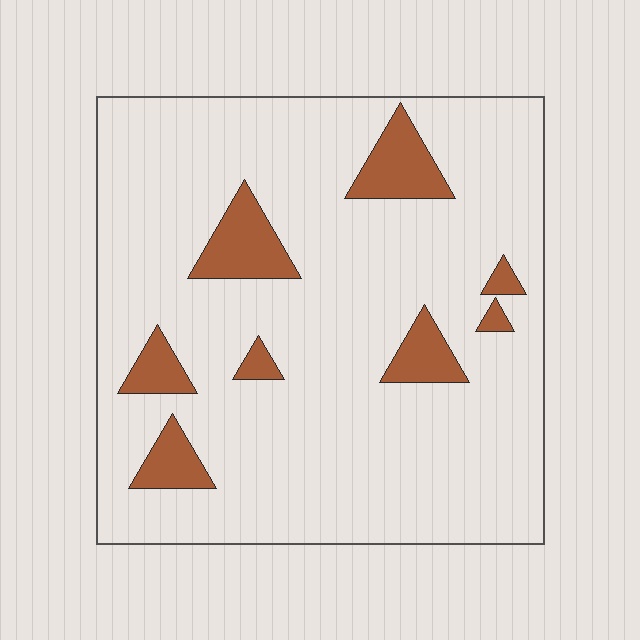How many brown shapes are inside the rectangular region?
8.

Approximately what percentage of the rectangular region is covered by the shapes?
Approximately 10%.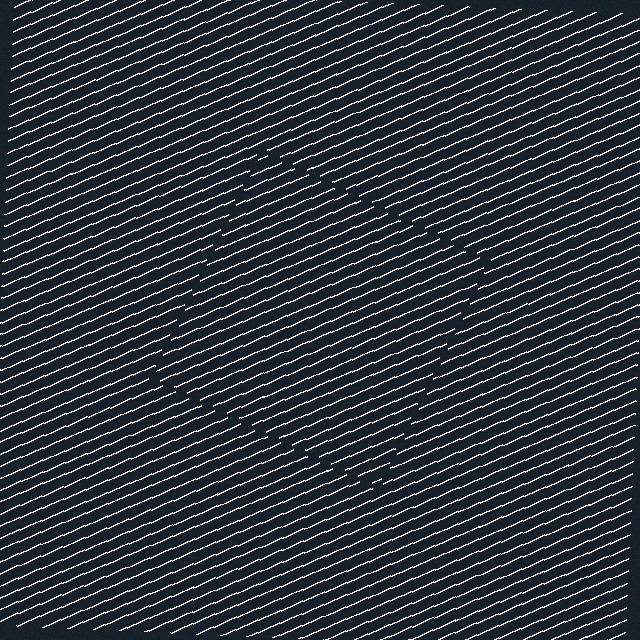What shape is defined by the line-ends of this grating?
An illusory square. The interior of the shape contains the same grating, shifted by half a period — the contour is defined by the phase discontinuity where line-ends from the inner and outer gratings abut.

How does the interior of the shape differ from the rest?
The interior of the shape contains the same grating, shifted by half a period — the contour is defined by the phase discontinuity where line-ends from the inner and outer gratings abut.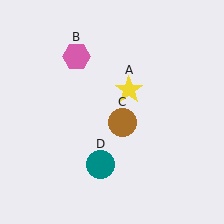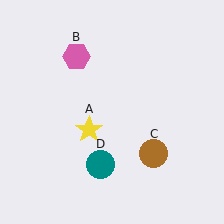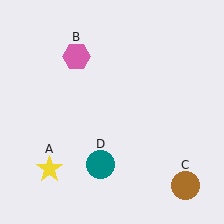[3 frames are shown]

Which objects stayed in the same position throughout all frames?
Pink hexagon (object B) and teal circle (object D) remained stationary.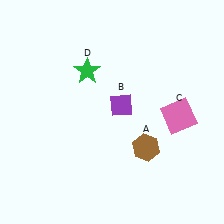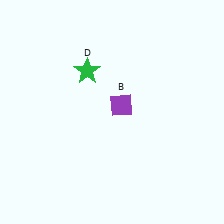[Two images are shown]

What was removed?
The brown hexagon (A), the pink square (C) were removed in Image 2.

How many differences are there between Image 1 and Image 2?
There are 2 differences between the two images.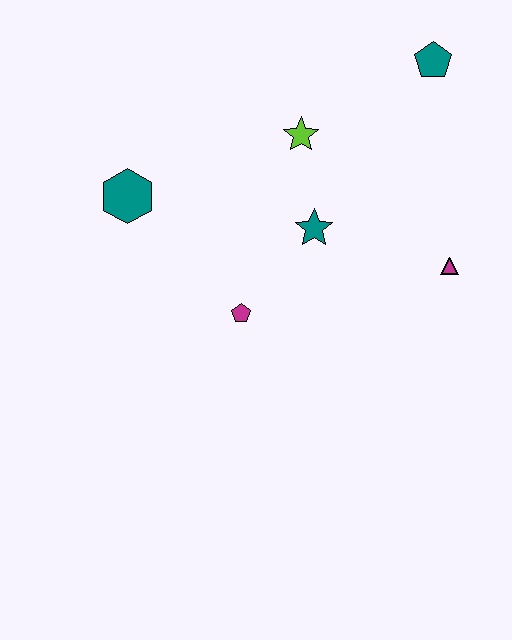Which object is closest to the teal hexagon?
The magenta pentagon is closest to the teal hexagon.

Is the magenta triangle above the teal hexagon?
No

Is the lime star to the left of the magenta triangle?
Yes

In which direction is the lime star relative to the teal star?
The lime star is above the teal star.